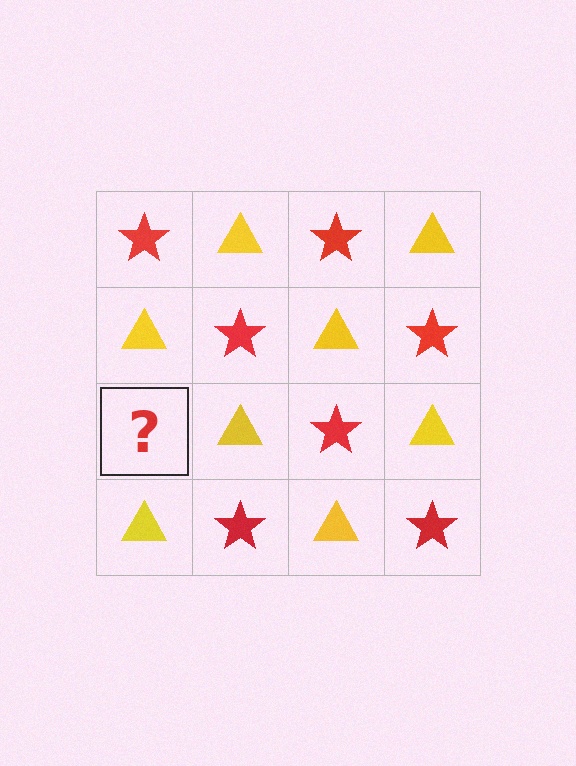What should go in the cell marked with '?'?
The missing cell should contain a red star.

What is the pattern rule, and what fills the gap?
The rule is that it alternates red star and yellow triangle in a checkerboard pattern. The gap should be filled with a red star.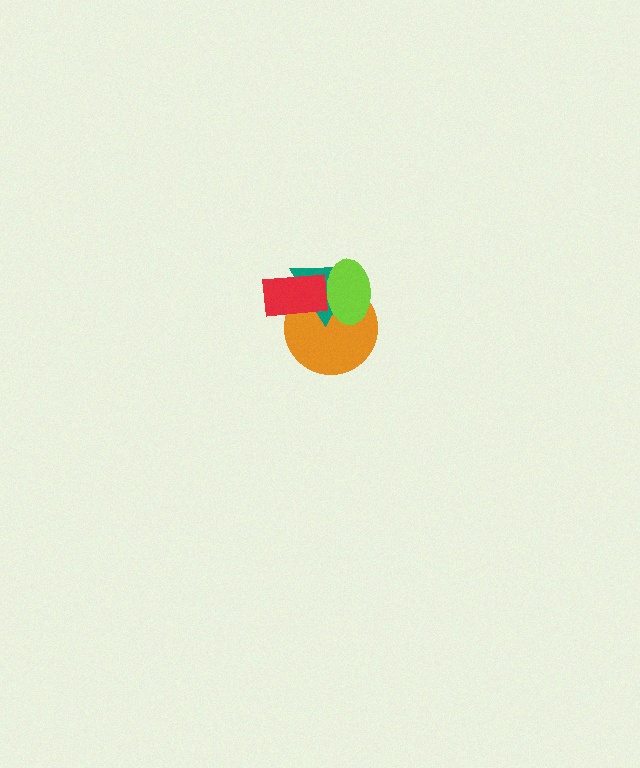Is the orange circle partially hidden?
Yes, it is partially covered by another shape.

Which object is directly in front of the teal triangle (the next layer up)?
The lime ellipse is directly in front of the teal triangle.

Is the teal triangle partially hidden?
Yes, it is partially covered by another shape.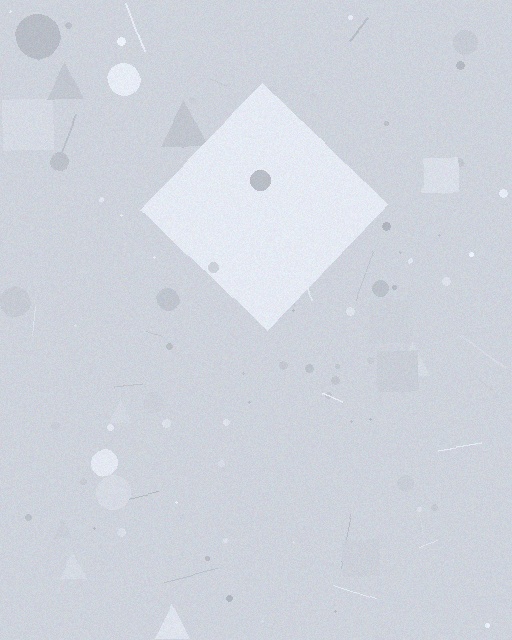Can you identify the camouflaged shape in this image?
The camouflaged shape is a diamond.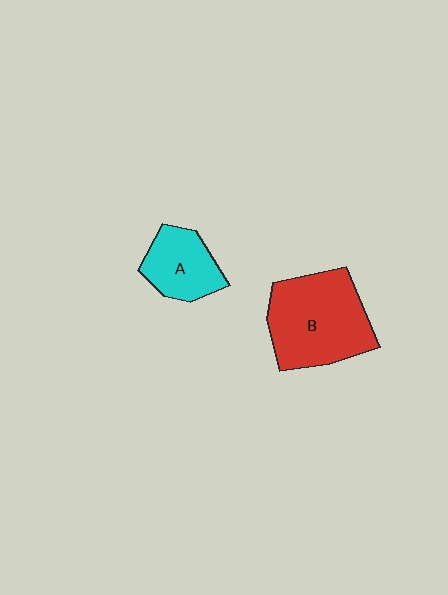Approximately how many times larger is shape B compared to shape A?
Approximately 1.9 times.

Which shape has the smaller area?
Shape A (cyan).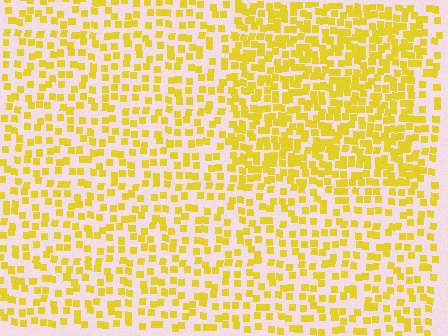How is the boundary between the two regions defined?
The boundary is defined by a change in element density (approximately 1.8x ratio). All elements are the same color, size, and shape.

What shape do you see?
I see a rectangle.